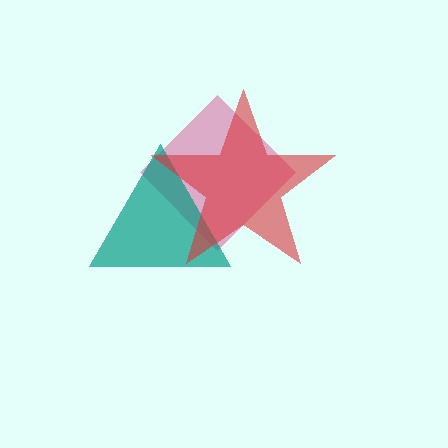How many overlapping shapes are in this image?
There are 3 overlapping shapes in the image.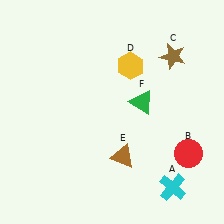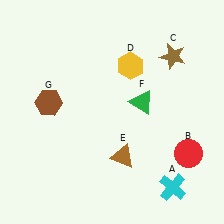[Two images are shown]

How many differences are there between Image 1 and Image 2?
There is 1 difference between the two images.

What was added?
A brown hexagon (G) was added in Image 2.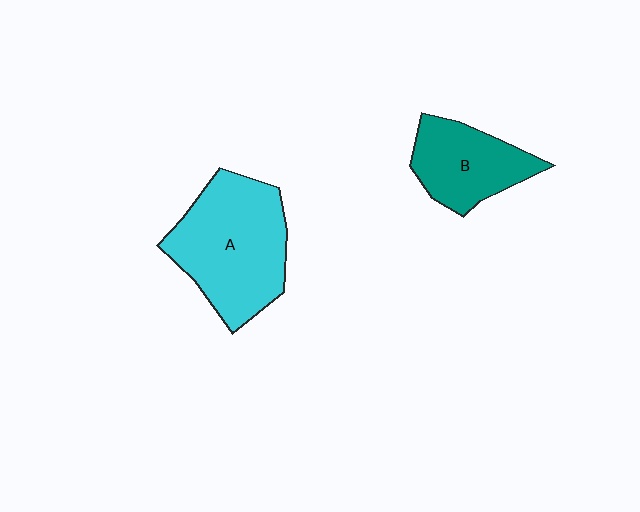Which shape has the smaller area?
Shape B (teal).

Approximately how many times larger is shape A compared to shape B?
Approximately 1.6 times.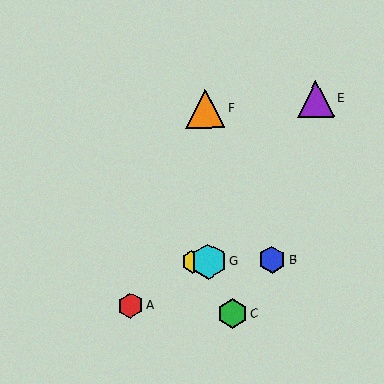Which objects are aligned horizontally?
Objects B, D, G are aligned horizontally.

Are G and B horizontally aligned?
Yes, both are at y≈261.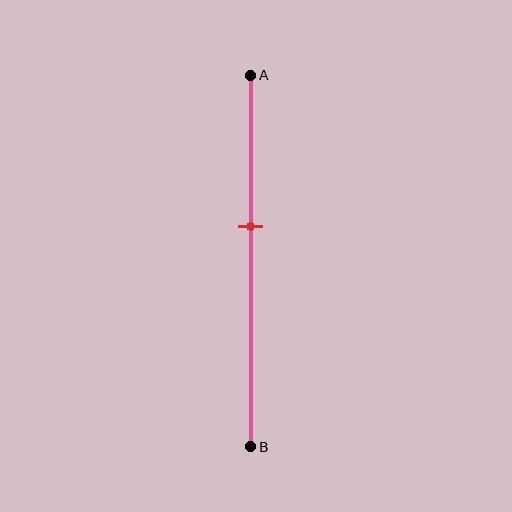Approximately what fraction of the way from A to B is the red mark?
The red mark is approximately 40% of the way from A to B.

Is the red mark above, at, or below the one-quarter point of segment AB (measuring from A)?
The red mark is below the one-quarter point of segment AB.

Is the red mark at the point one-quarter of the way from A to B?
No, the mark is at about 40% from A, not at the 25% one-quarter point.